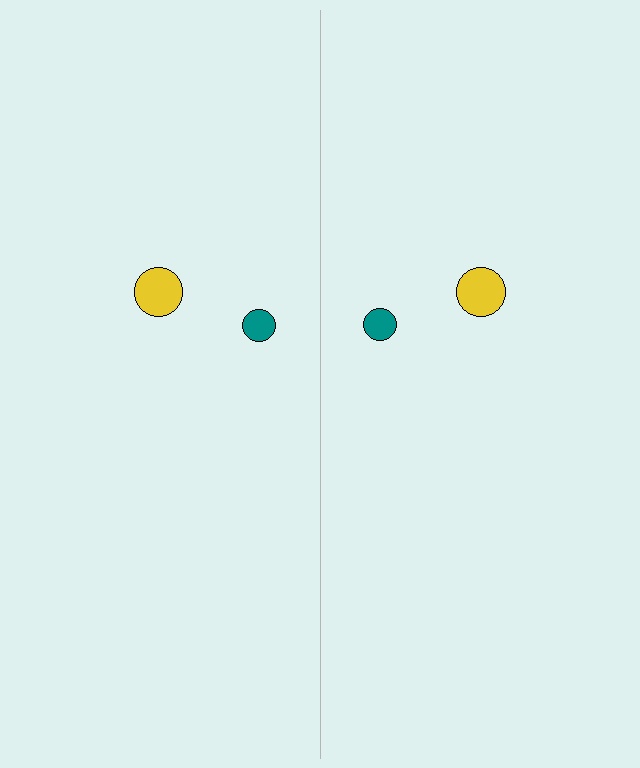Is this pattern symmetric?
Yes, this pattern has bilateral (reflection) symmetry.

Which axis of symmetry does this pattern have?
The pattern has a vertical axis of symmetry running through the center of the image.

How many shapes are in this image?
There are 4 shapes in this image.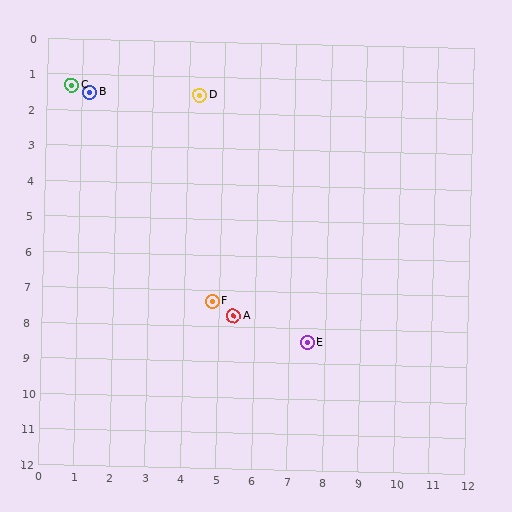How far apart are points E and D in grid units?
Points E and D are about 7.6 grid units apart.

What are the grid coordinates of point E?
Point E is at approximately (7.5, 8.4).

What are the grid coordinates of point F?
Point F is at approximately (4.8, 7.3).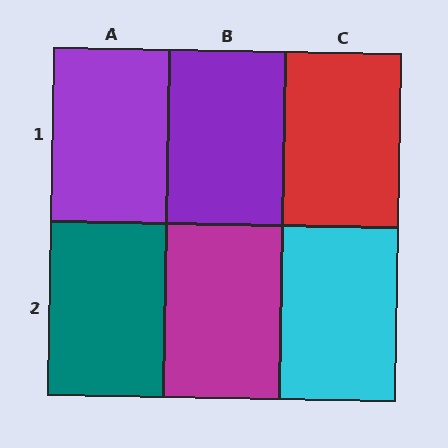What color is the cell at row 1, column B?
Purple.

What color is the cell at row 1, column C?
Red.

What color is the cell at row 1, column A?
Purple.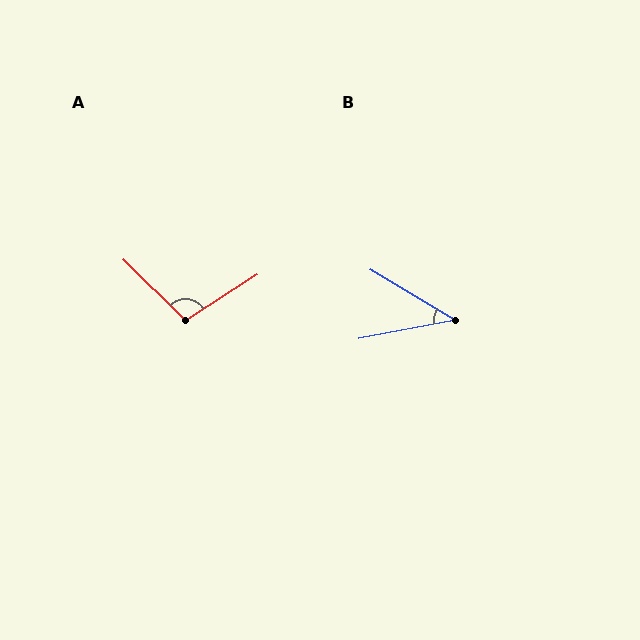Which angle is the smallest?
B, at approximately 42 degrees.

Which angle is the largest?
A, at approximately 103 degrees.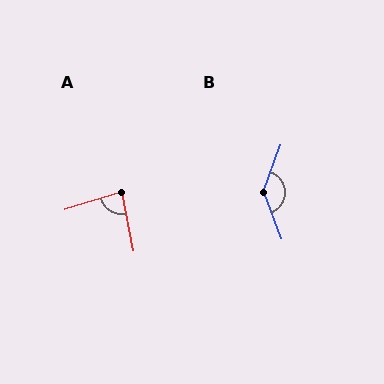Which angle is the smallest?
A, at approximately 84 degrees.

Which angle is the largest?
B, at approximately 140 degrees.